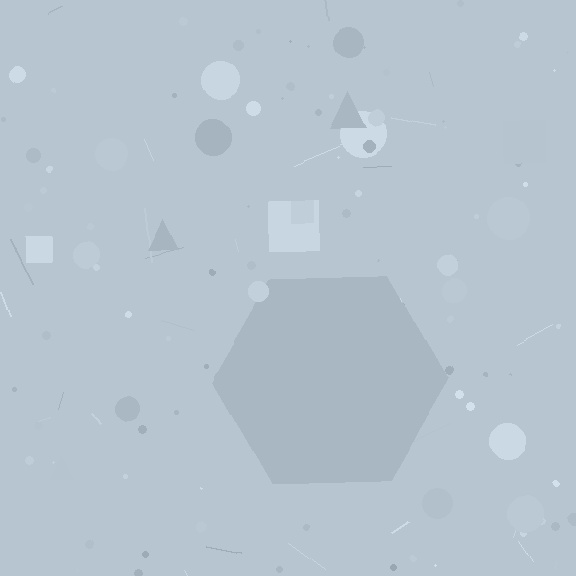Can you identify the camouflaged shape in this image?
The camouflaged shape is a hexagon.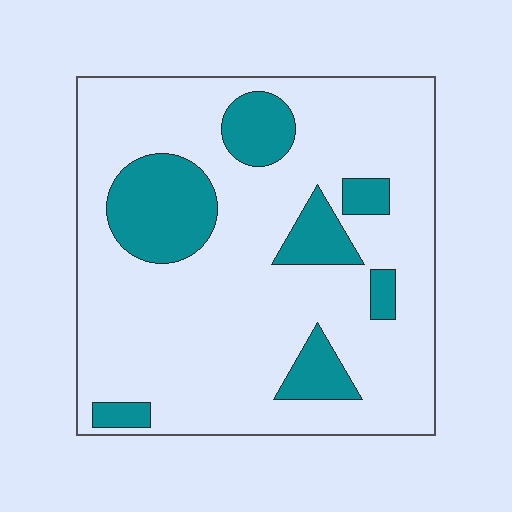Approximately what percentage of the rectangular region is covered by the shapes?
Approximately 20%.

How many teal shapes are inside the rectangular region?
7.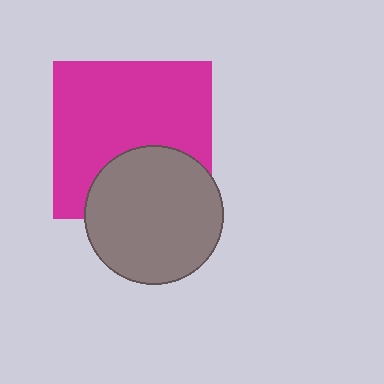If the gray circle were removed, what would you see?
You would see the complete magenta square.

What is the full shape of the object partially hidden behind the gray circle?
The partially hidden object is a magenta square.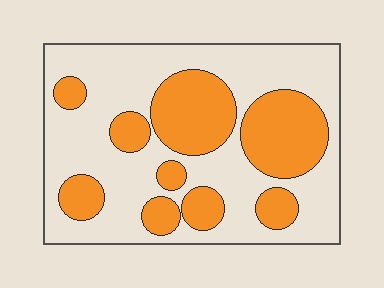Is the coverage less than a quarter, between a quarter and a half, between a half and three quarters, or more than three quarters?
Between a quarter and a half.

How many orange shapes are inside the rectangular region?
9.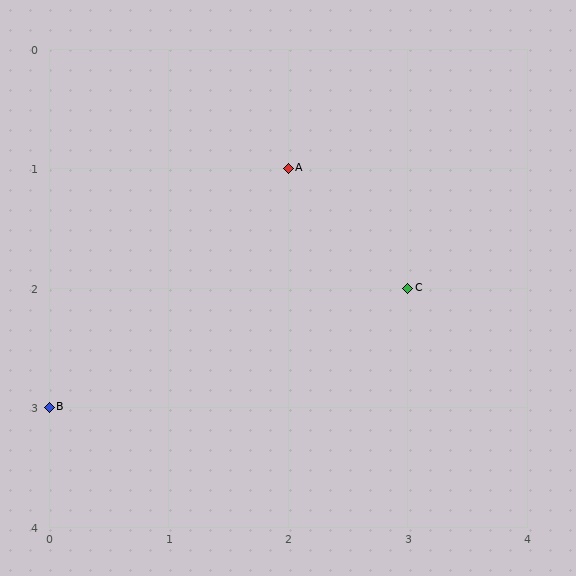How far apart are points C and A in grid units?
Points C and A are 1 column and 1 row apart (about 1.4 grid units diagonally).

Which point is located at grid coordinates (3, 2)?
Point C is at (3, 2).